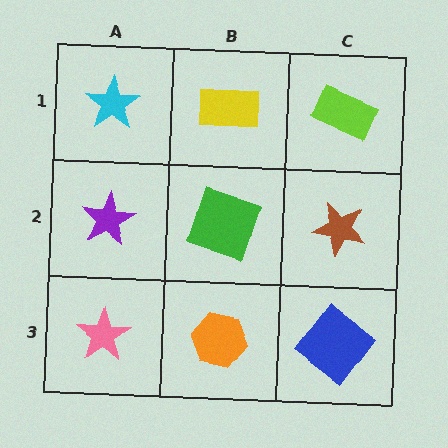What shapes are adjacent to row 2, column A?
A cyan star (row 1, column A), a pink star (row 3, column A), a green square (row 2, column B).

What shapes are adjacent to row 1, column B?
A green square (row 2, column B), a cyan star (row 1, column A), a lime rectangle (row 1, column C).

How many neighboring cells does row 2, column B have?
4.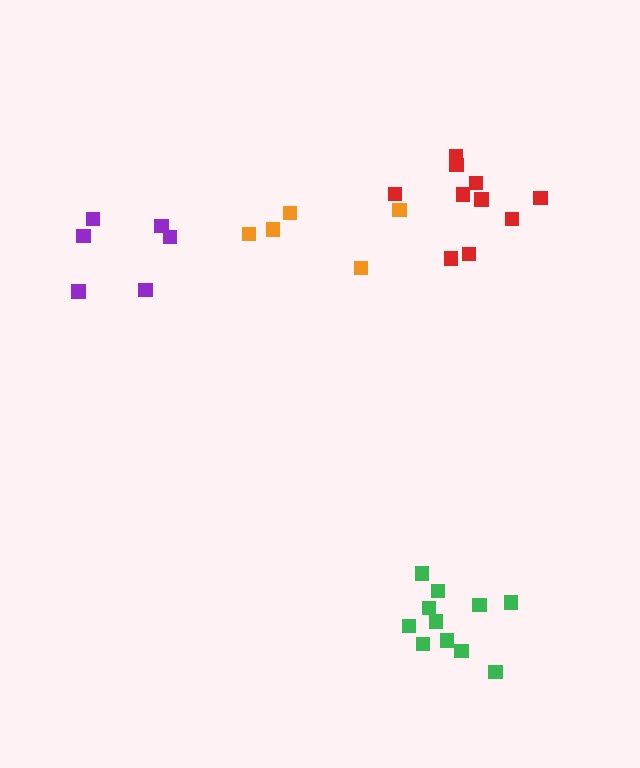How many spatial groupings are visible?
There are 4 spatial groupings.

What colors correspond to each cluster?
The clusters are colored: green, red, orange, purple.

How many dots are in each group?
Group 1: 11 dots, Group 2: 10 dots, Group 3: 5 dots, Group 4: 6 dots (32 total).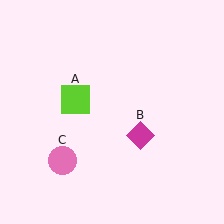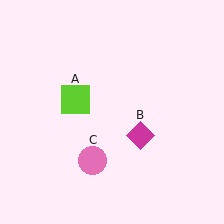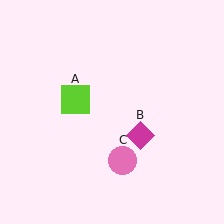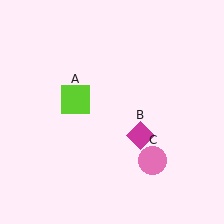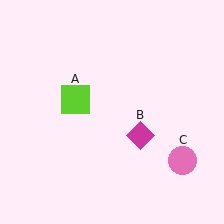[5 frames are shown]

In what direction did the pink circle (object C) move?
The pink circle (object C) moved right.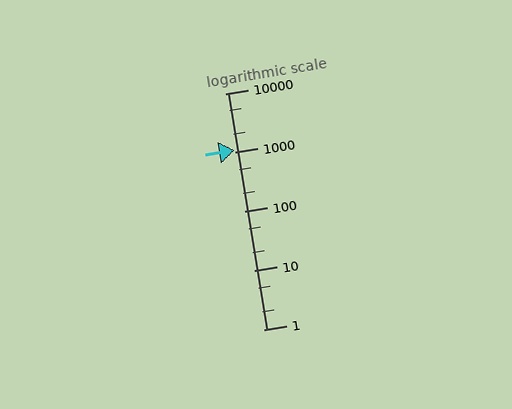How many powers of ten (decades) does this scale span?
The scale spans 4 decades, from 1 to 10000.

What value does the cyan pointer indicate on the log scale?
The pointer indicates approximately 1100.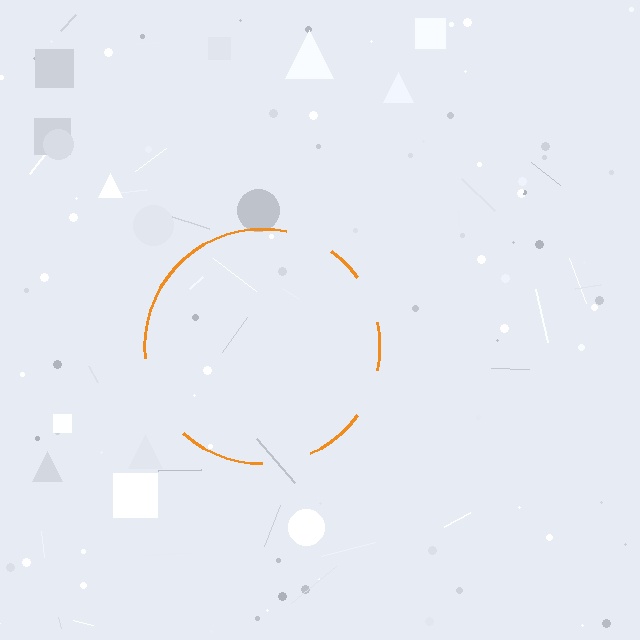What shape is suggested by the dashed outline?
The dashed outline suggests a circle.